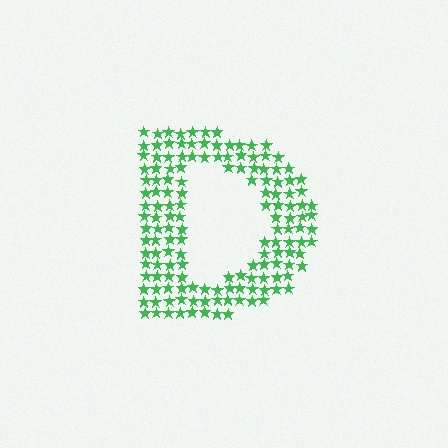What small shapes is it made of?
It is made of small stars.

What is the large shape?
The large shape is the letter D.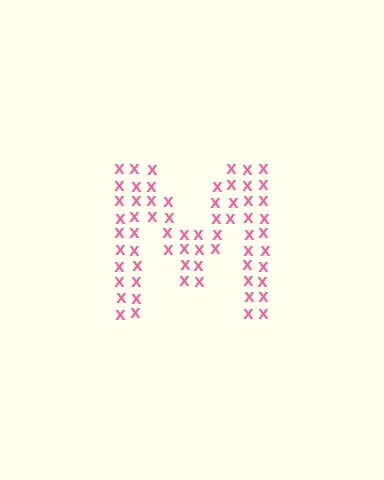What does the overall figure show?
The overall figure shows the letter M.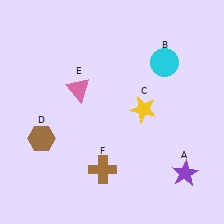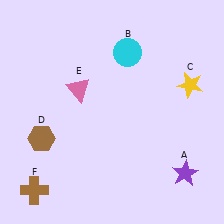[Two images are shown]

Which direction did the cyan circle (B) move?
The cyan circle (B) moved left.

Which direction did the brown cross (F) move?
The brown cross (F) moved left.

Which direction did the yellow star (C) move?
The yellow star (C) moved right.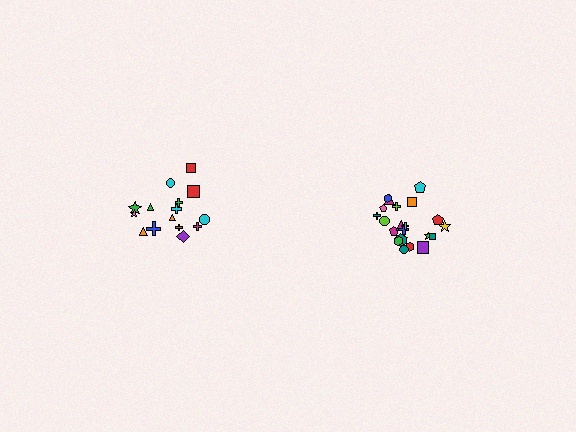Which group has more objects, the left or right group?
The right group.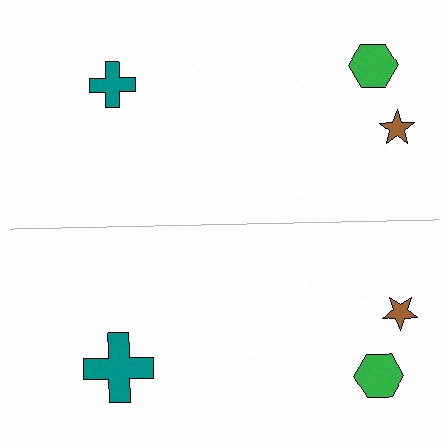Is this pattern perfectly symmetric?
No, the pattern is not perfectly symmetric. The teal cross on the bottom side has a different size than its mirror counterpart.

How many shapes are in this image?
There are 6 shapes in this image.